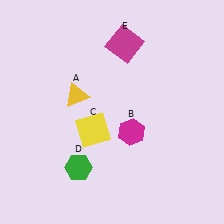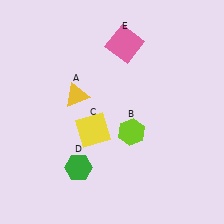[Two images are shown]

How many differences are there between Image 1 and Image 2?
There are 2 differences between the two images.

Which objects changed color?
B changed from magenta to lime. E changed from magenta to pink.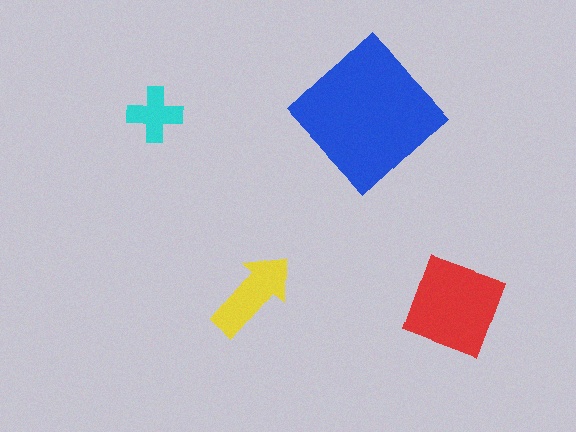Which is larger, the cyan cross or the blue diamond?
The blue diamond.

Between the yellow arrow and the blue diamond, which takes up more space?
The blue diamond.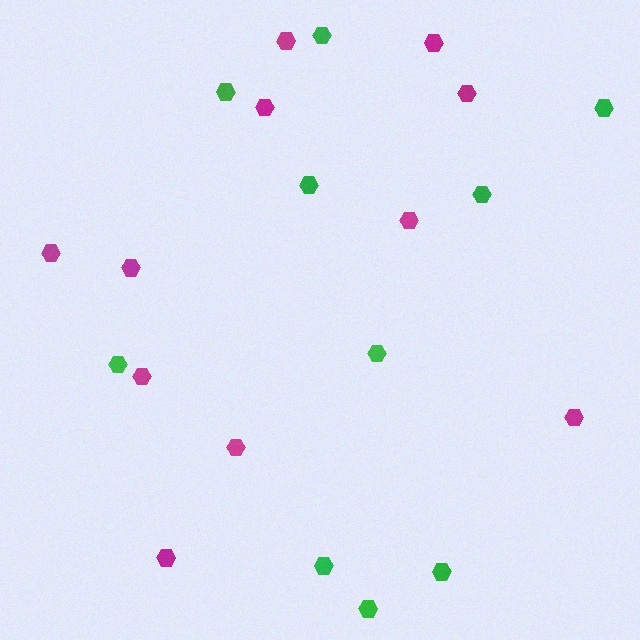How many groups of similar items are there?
There are 2 groups: one group of green hexagons (10) and one group of magenta hexagons (11).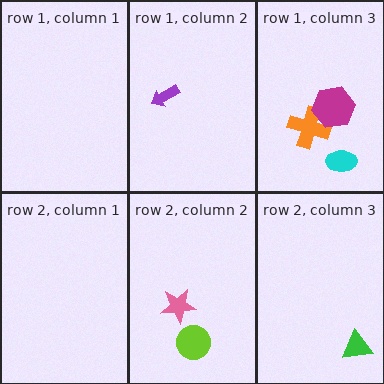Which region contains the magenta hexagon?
The row 1, column 3 region.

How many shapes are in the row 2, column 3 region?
1.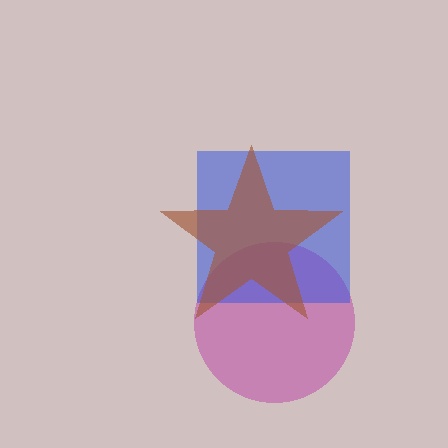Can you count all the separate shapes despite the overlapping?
Yes, there are 3 separate shapes.